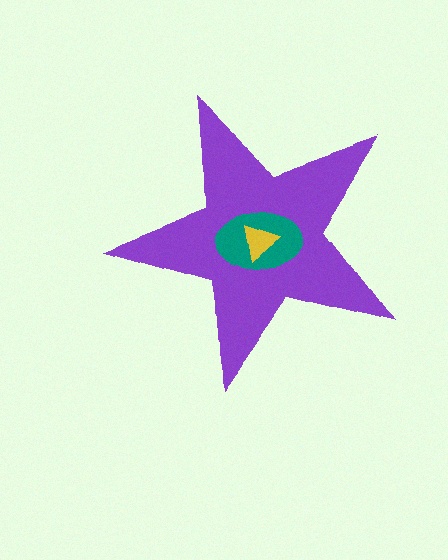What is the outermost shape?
The purple star.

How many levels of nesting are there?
3.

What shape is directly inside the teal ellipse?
The yellow triangle.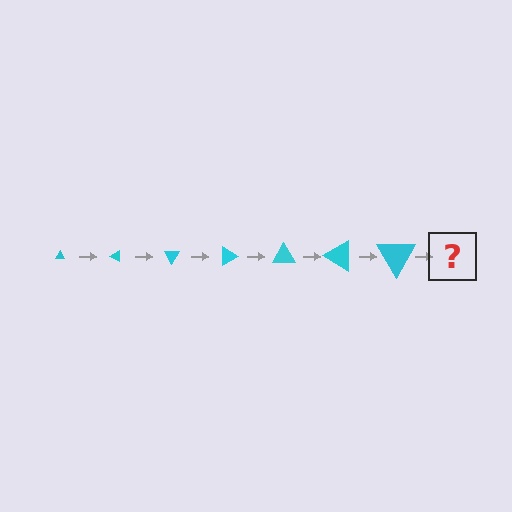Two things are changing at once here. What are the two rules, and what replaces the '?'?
The two rules are that the triangle grows larger each step and it rotates 30 degrees each step. The '?' should be a triangle, larger than the previous one and rotated 210 degrees from the start.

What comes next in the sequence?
The next element should be a triangle, larger than the previous one and rotated 210 degrees from the start.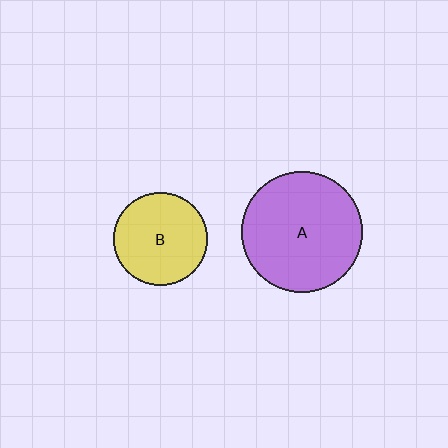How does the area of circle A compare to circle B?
Approximately 1.7 times.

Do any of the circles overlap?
No, none of the circles overlap.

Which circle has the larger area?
Circle A (purple).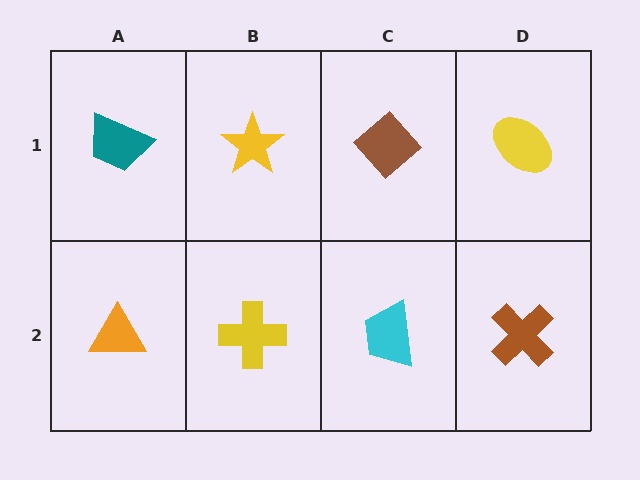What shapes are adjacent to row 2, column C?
A brown diamond (row 1, column C), a yellow cross (row 2, column B), a brown cross (row 2, column D).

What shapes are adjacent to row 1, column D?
A brown cross (row 2, column D), a brown diamond (row 1, column C).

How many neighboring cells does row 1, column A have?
2.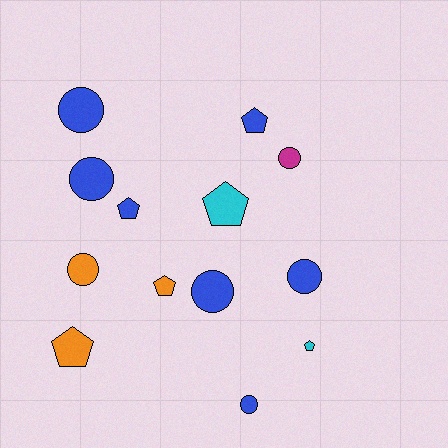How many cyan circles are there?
There are no cyan circles.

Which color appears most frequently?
Blue, with 7 objects.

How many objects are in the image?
There are 13 objects.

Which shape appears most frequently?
Circle, with 7 objects.